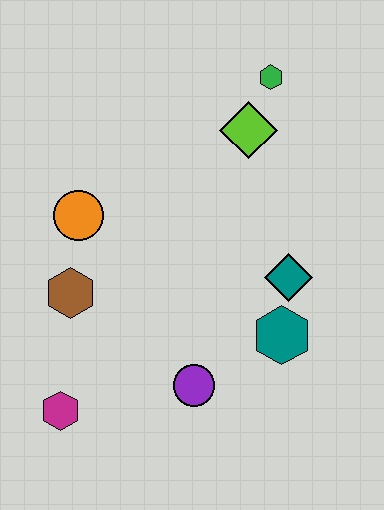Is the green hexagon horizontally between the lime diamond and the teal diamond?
Yes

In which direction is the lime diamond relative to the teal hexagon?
The lime diamond is above the teal hexagon.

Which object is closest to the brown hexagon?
The orange circle is closest to the brown hexagon.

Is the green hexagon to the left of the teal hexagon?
Yes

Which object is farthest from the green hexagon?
The magenta hexagon is farthest from the green hexagon.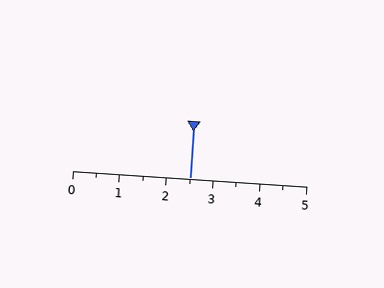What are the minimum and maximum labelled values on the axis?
The axis runs from 0 to 5.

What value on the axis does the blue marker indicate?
The marker indicates approximately 2.5.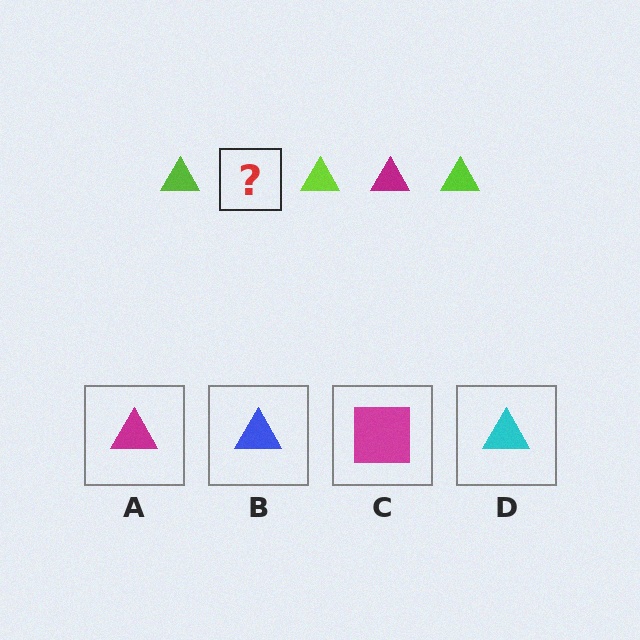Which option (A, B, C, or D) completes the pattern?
A.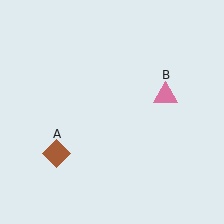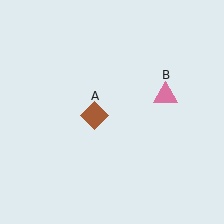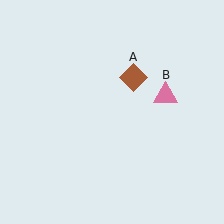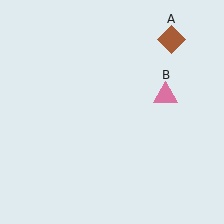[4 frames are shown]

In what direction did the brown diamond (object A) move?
The brown diamond (object A) moved up and to the right.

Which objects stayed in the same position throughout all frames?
Pink triangle (object B) remained stationary.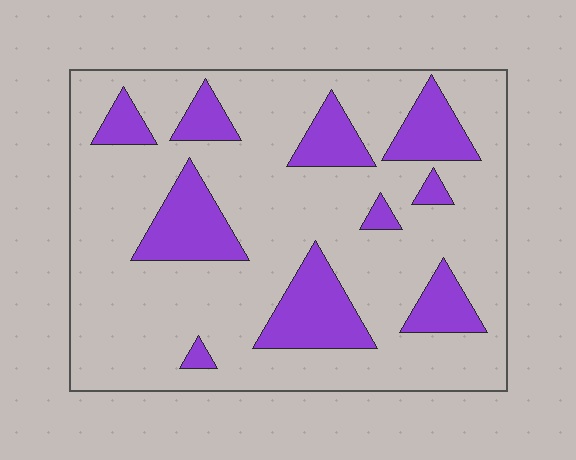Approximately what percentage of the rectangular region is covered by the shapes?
Approximately 20%.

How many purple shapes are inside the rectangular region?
10.